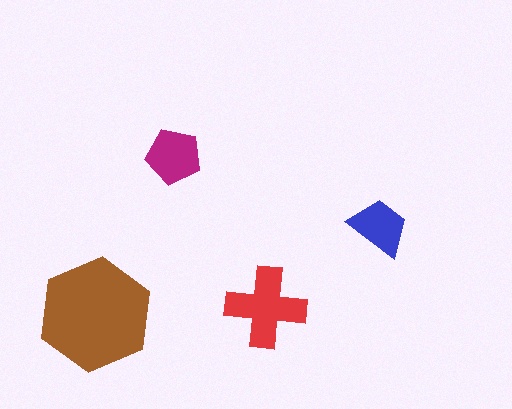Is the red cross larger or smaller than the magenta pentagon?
Larger.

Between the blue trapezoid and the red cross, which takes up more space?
The red cross.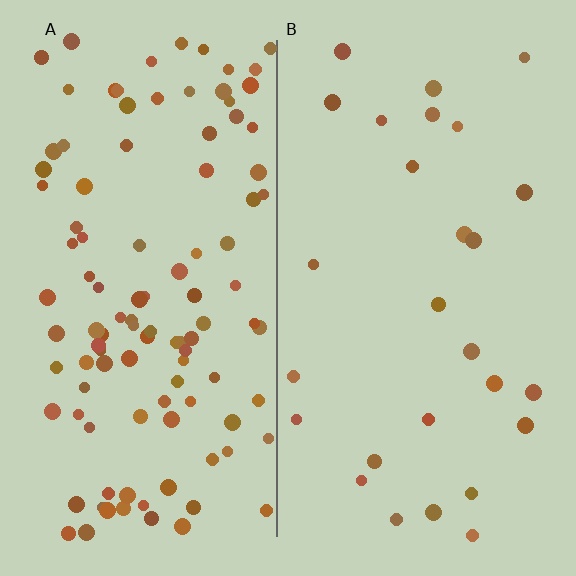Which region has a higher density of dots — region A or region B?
A (the left).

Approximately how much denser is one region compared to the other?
Approximately 4.1× — region A over region B.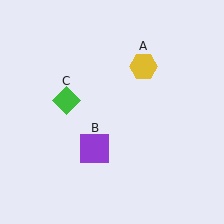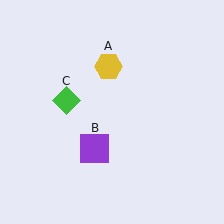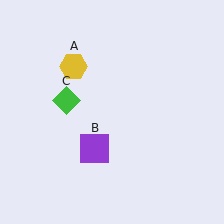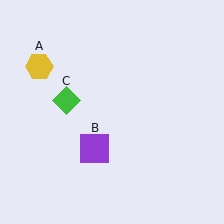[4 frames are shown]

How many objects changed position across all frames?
1 object changed position: yellow hexagon (object A).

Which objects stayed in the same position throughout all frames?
Purple square (object B) and green diamond (object C) remained stationary.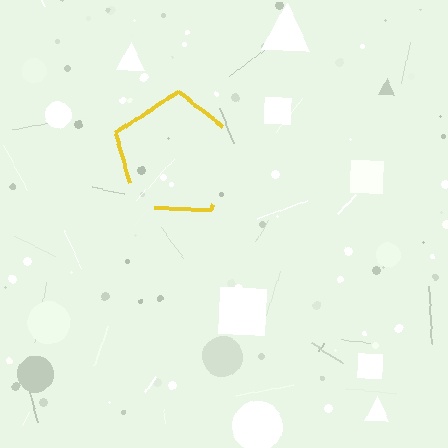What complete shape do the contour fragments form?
The contour fragments form a pentagon.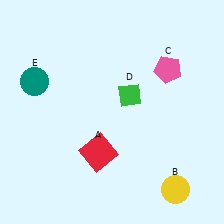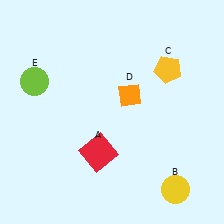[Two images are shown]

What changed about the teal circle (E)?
In Image 1, E is teal. In Image 2, it changed to lime.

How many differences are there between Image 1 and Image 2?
There are 3 differences between the two images.